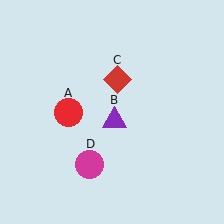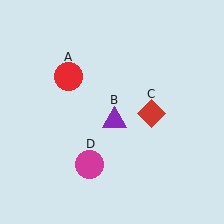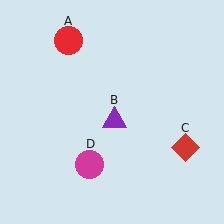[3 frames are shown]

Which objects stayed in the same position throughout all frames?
Purple triangle (object B) and magenta circle (object D) remained stationary.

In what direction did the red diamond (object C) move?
The red diamond (object C) moved down and to the right.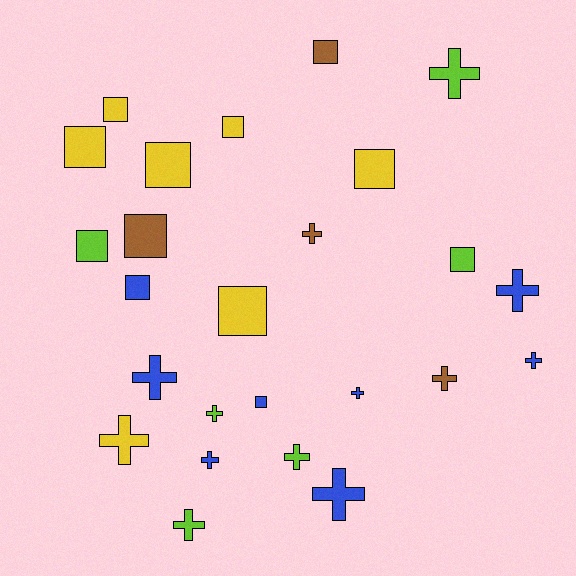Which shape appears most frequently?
Cross, with 13 objects.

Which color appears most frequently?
Blue, with 8 objects.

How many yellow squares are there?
There are 6 yellow squares.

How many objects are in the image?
There are 25 objects.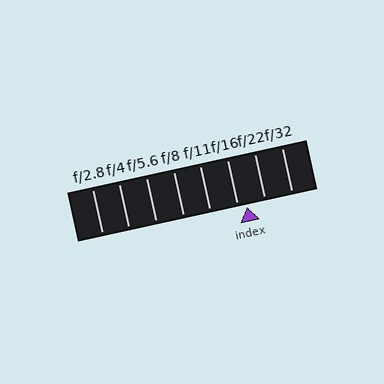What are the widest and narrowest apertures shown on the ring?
The widest aperture shown is f/2.8 and the narrowest is f/32.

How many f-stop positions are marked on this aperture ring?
There are 8 f-stop positions marked.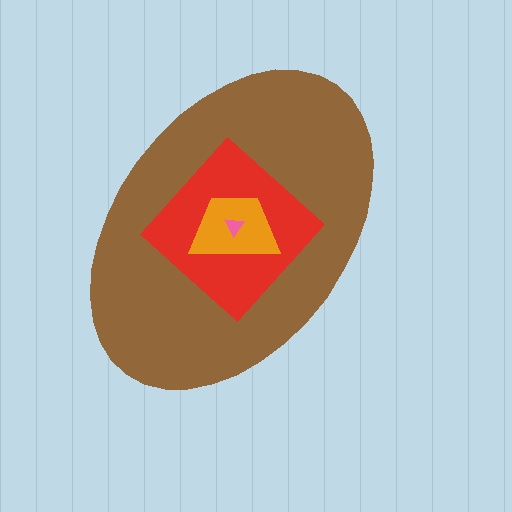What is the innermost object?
The pink triangle.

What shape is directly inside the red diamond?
The orange trapezoid.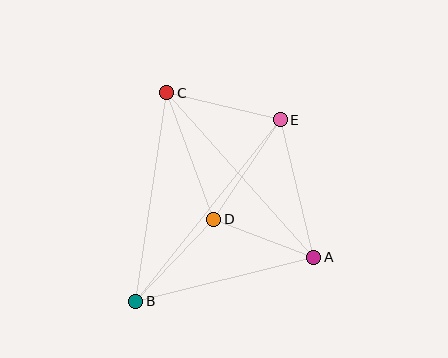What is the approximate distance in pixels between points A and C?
The distance between A and C is approximately 221 pixels.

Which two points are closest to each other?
Points A and D are closest to each other.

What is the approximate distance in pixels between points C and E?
The distance between C and E is approximately 117 pixels.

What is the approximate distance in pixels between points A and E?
The distance between A and E is approximately 141 pixels.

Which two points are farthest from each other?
Points B and E are farthest from each other.